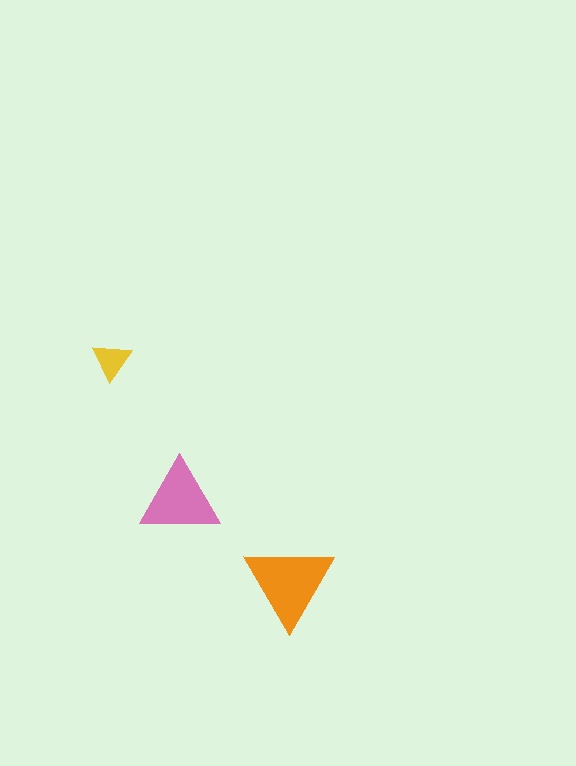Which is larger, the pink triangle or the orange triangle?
The orange one.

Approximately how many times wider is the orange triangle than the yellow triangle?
About 2.5 times wider.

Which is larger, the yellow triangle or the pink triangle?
The pink one.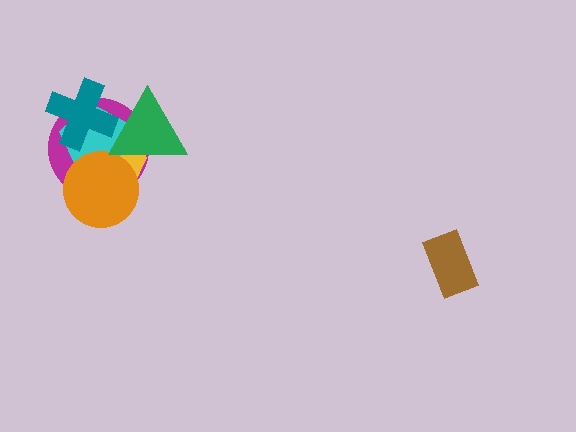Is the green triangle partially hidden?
Yes, it is partially covered by another shape.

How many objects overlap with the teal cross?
4 objects overlap with the teal cross.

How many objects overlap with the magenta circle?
5 objects overlap with the magenta circle.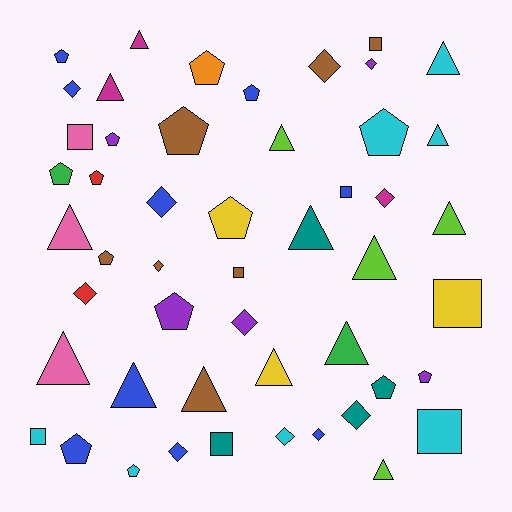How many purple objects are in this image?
There are 5 purple objects.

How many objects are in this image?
There are 50 objects.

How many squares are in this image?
There are 8 squares.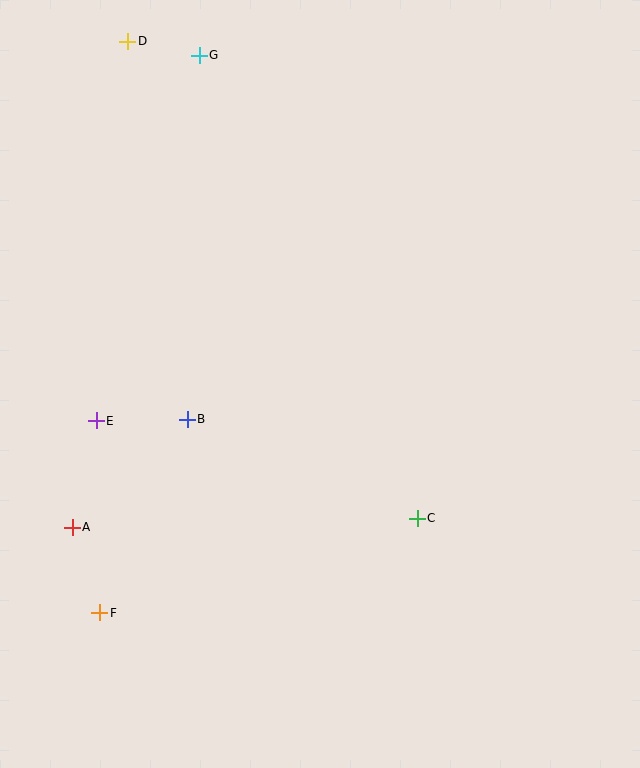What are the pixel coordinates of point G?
Point G is at (199, 55).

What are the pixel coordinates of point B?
Point B is at (187, 419).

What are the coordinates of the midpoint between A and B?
The midpoint between A and B is at (130, 473).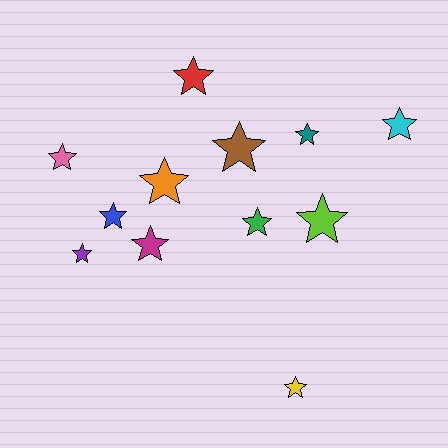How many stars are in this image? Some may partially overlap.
There are 12 stars.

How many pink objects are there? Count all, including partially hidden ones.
There is 1 pink object.